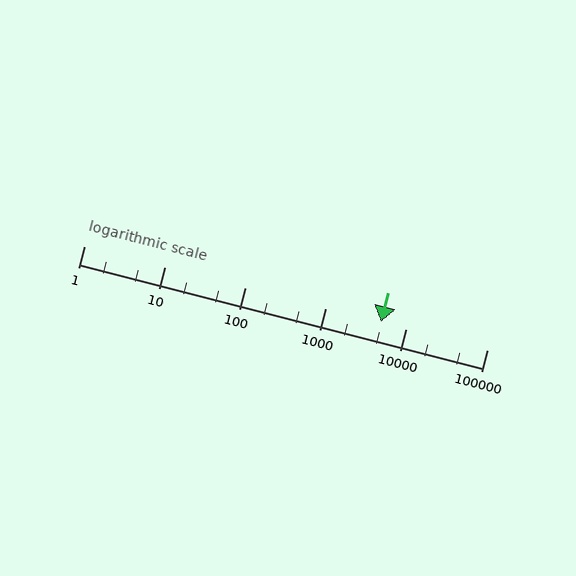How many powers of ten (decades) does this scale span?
The scale spans 5 decades, from 1 to 100000.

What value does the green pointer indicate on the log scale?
The pointer indicates approximately 4800.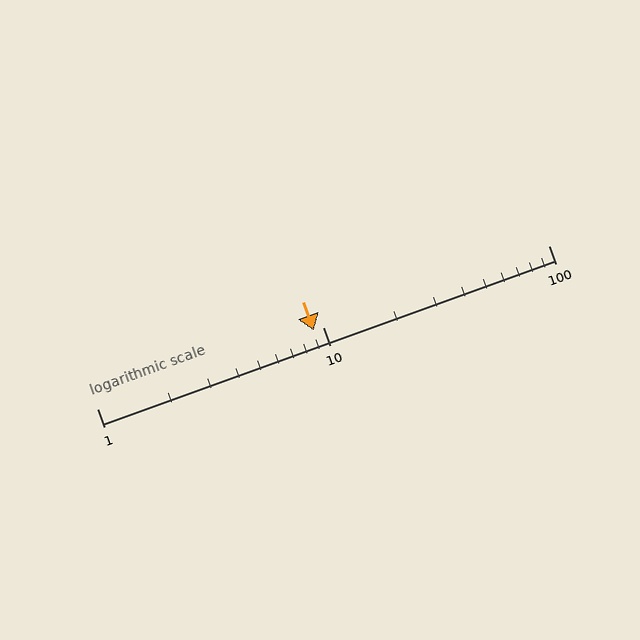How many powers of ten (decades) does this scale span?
The scale spans 2 decades, from 1 to 100.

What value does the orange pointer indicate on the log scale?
The pointer indicates approximately 9.1.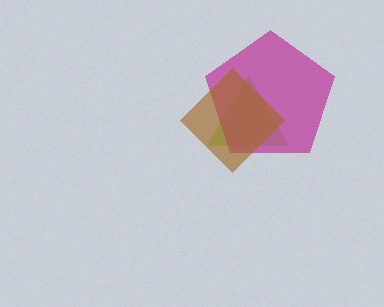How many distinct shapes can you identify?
There are 3 distinct shapes: a lime triangle, a magenta pentagon, a brown diamond.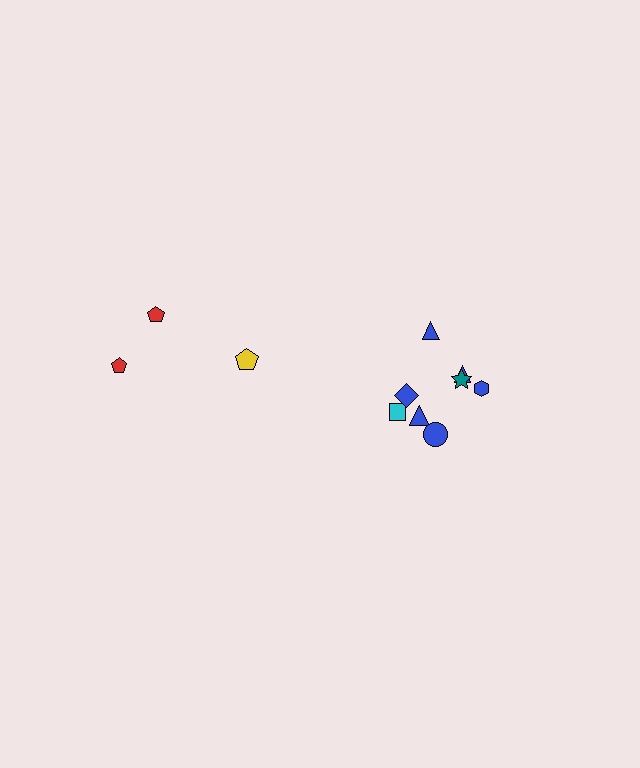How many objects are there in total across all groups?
There are 11 objects.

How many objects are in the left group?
There are 3 objects.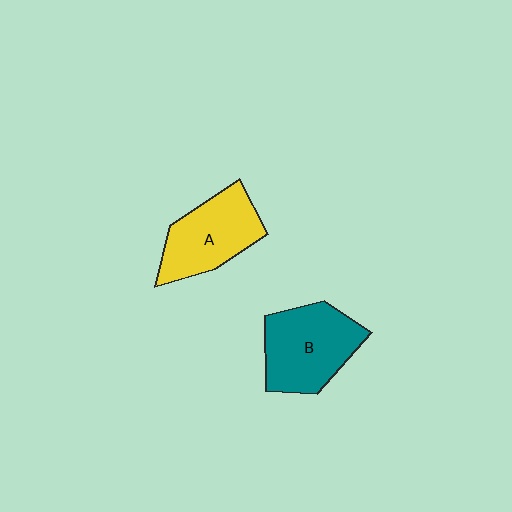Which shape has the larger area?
Shape B (teal).